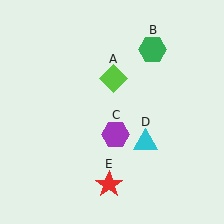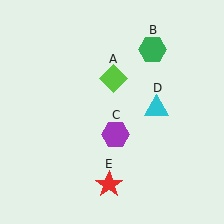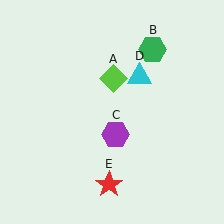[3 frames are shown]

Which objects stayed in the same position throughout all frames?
Lime diamond (object A) and green hexagon (object B) and purple hexagon (object C) and red star (object E) remained stationary.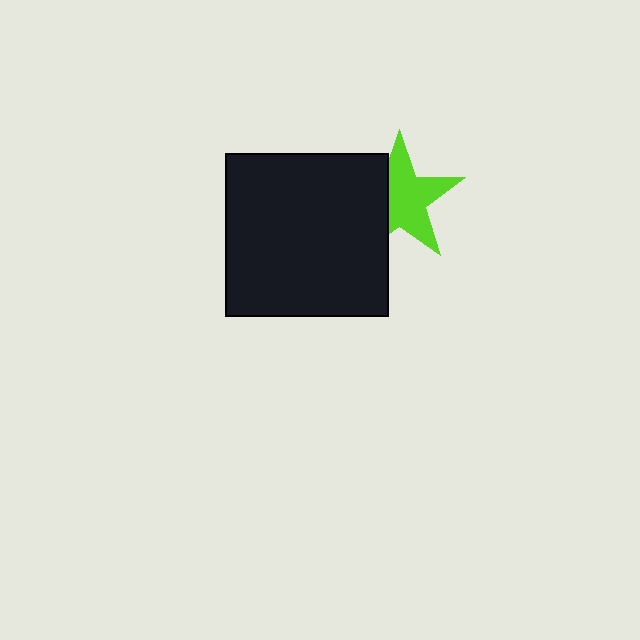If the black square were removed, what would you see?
You would see the complete lime star.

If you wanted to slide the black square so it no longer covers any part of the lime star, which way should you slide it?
Slide it left — that is the most direct way to separate the two shapes.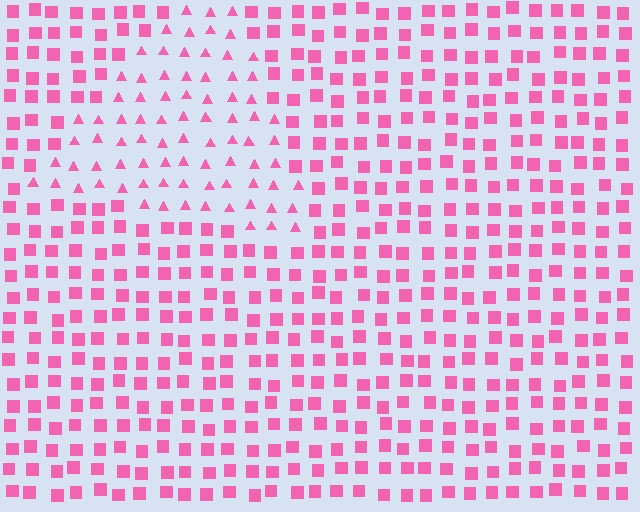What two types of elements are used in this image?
The image uses triangles inside the triangle region and squares outside it.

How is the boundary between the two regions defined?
The boundary is defined by a change in element shape: triangles inside vs. squares outside. All elements share the same color and spacing.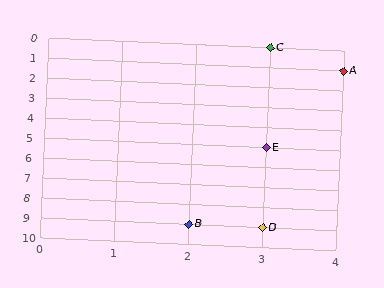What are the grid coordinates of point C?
Point C is at grid coordinates (3, 0).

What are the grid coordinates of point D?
Point D is at grid coordinates (3, 9).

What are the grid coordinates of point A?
Point A is at grid coordinates (4, 1).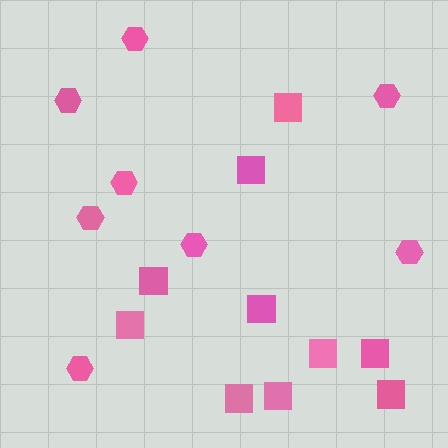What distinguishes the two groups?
There are 2 groups: one group of hexagons (8) and one group of squares (10).